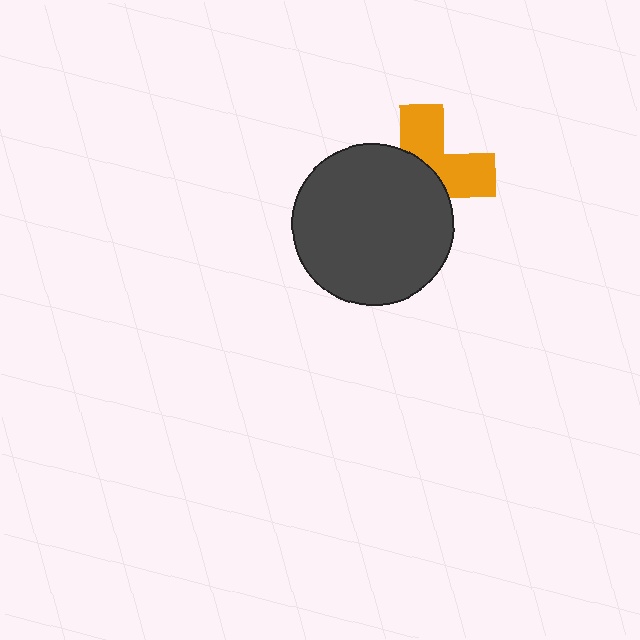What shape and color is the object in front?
The object in front is a dark gray circle.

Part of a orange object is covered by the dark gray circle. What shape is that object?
It is a cross.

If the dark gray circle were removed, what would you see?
You would see the complete orange cross.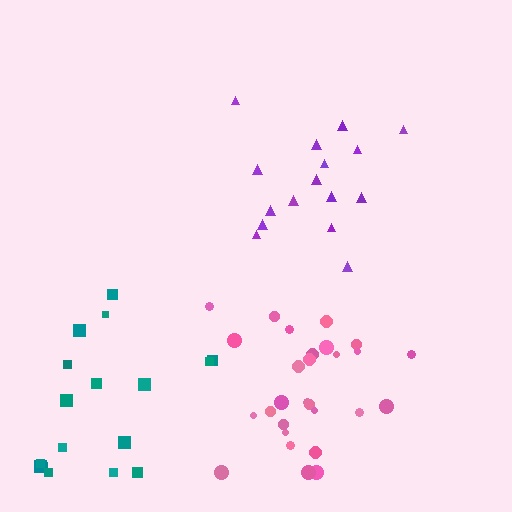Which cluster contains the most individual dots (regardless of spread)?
Pink (28).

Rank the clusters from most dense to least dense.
pink, teal, purple.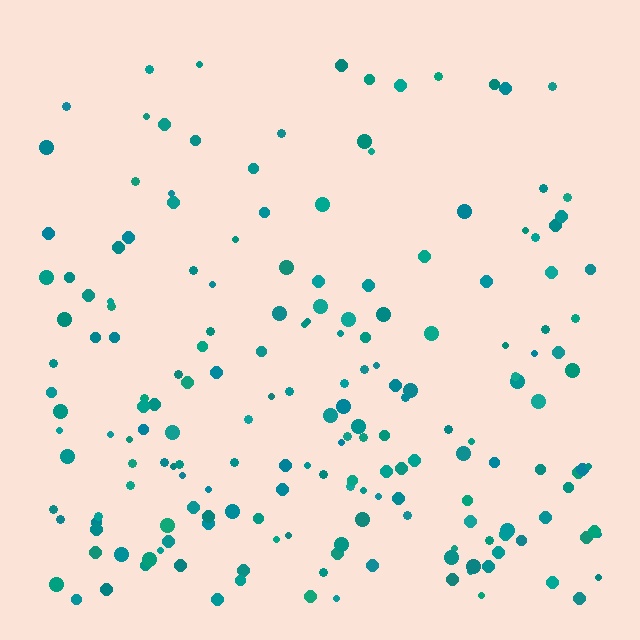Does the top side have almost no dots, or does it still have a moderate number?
Still a moderate number, just noticeably fewer than the bottom.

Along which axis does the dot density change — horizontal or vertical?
Vertical.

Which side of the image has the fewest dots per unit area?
The top.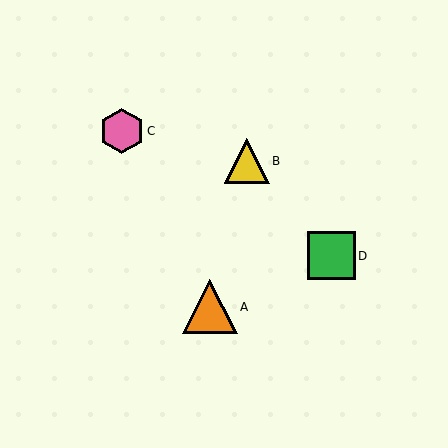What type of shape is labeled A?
Shape A is an orange triangle.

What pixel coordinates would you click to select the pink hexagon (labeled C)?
Click at (122, 131) to select the pink hexagon C.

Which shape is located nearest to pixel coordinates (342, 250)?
The green square (labeled D) at (331, 256) is nearest to that location.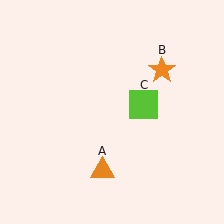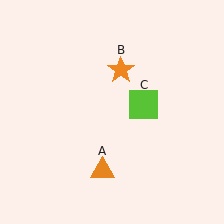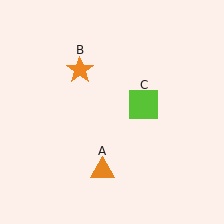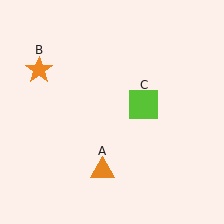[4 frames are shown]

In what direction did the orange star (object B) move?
The orange star (object B) moved left.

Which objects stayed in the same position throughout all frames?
Orange triangle (object A) and lime square (object C) remained stationary.